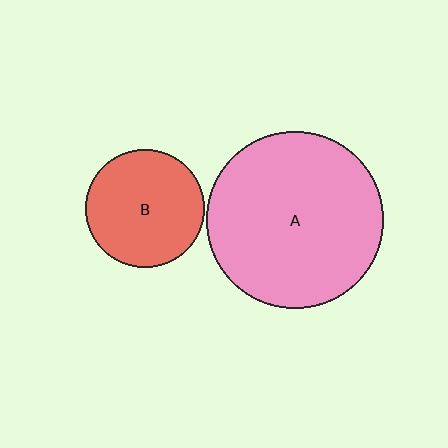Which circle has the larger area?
Circle A (pink).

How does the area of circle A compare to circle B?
Approximately 2.2 times.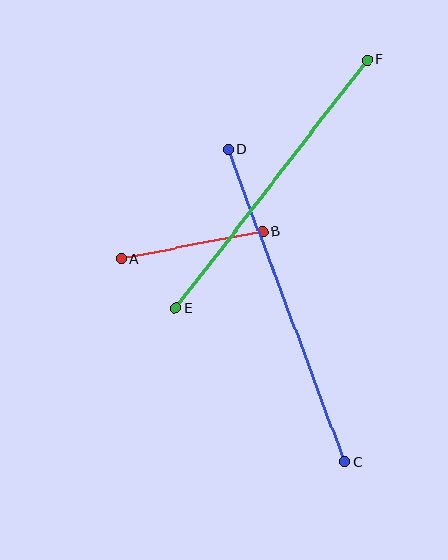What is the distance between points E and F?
The distance is approximately 313 pixels.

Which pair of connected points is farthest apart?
Points C and D are farthest apart.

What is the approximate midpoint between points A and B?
The midpoint is at approximately (192, 245) pixels.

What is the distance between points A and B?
The distance is approximately 144 pixels.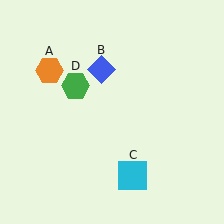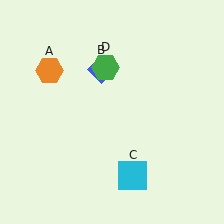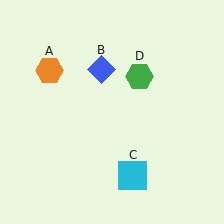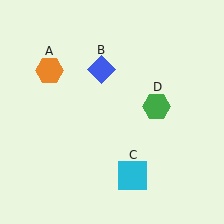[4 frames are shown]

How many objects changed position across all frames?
1 object changed position: green hexagon (object D).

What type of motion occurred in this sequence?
The green hexagon (object D) rotated clockwise around the center of the scene.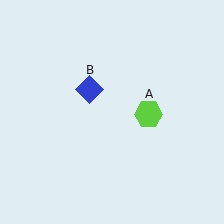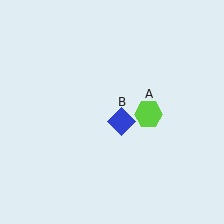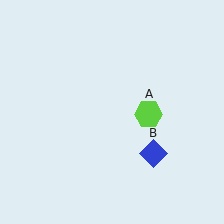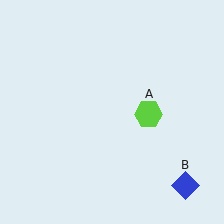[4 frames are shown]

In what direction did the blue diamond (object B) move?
The blue diamond (object B) moved down and to the right.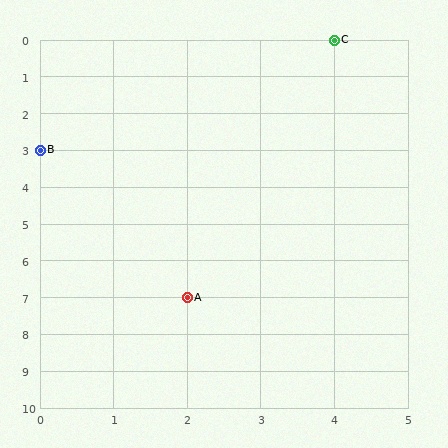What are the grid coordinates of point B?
Point B is at grid coordinates (0, 3).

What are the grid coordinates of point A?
Point A is at grid coordinates (2, 7).